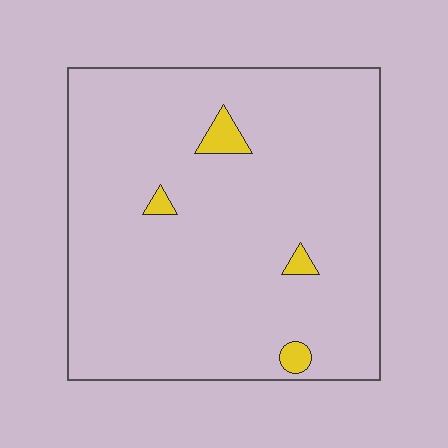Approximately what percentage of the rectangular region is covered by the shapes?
Approximately 5%.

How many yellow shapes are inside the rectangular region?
4.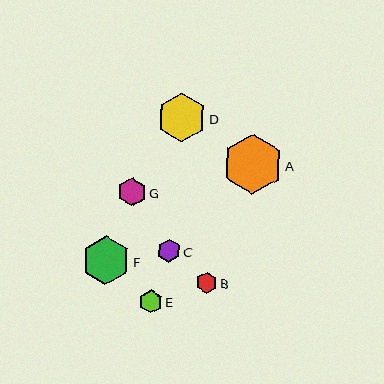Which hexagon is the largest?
Hexagon A is the largest with a size of approximately 60 pixels.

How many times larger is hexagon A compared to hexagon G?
Hexagon A is approximately 2.1 times the size of hexagon G.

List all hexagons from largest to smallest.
From largest to smallest: A, D, F, G, E, C, B.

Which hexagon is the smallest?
Hexagon B is the smallest with a size of approximately 21 pixels.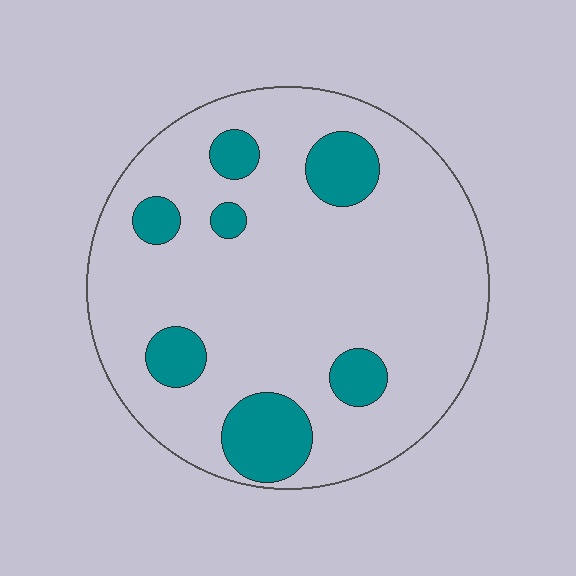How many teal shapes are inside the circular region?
7.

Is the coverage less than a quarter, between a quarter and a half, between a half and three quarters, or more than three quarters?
Less than a quarter.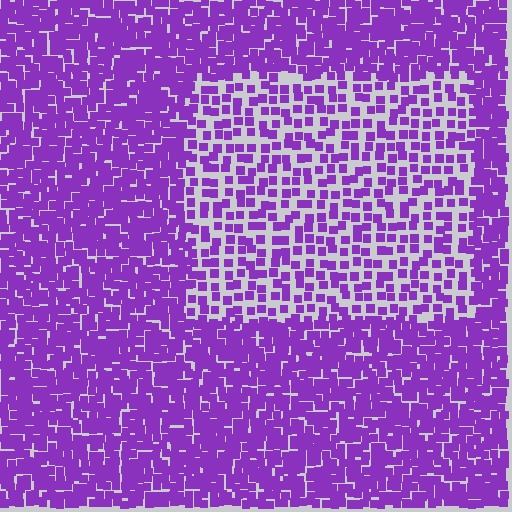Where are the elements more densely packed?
The elements are more densely packed outside the rectangle boundary.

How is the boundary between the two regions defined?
The boundary is defined by a change in element density (approximately 2.1x ratio). All elements are the same color, size, and shape.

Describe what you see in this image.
The image contains small purple elements arranged at two different densities. A rectangle-shaped region is visible where the elements are less densely packed than the surrounding area.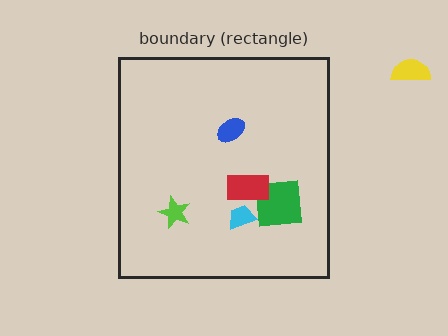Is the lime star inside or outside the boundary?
Inside.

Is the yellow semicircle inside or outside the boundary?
Outside.